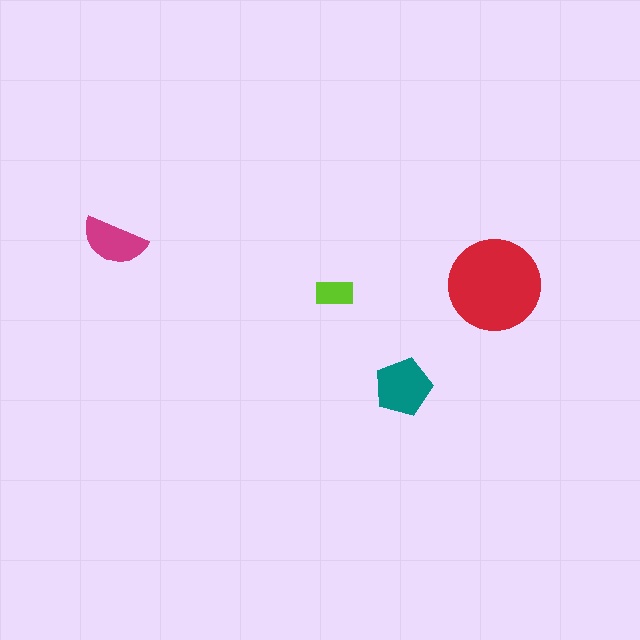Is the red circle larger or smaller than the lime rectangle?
Larger.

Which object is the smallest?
The lime rectangle.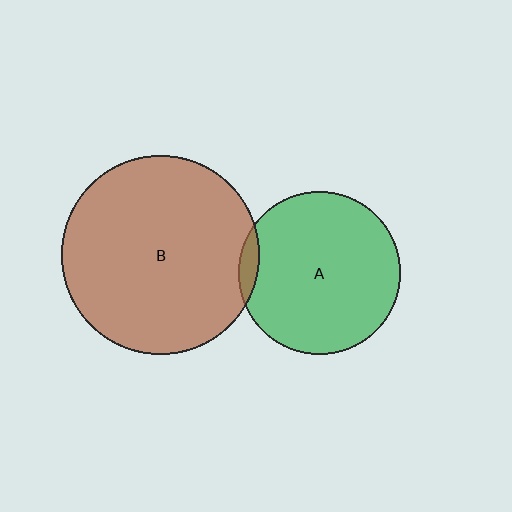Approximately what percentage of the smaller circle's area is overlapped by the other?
Approximately 5%.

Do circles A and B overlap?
Yes.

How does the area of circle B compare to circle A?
Approximately 1.5 times.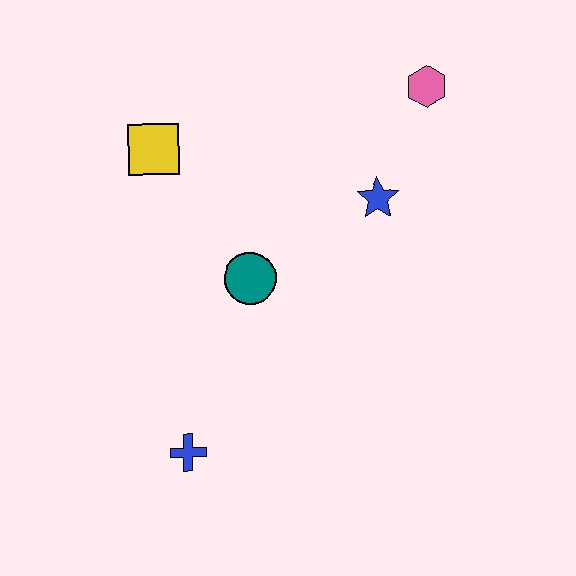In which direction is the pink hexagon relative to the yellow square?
The pink hexagon is to the right of the yellow square.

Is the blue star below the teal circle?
No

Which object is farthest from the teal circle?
The pink hexagon is farthest from the teal circle.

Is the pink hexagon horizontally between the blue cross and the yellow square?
No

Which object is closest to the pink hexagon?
The blue star is closest to the pink hexagon.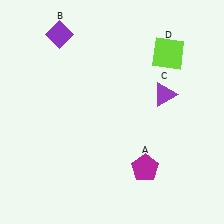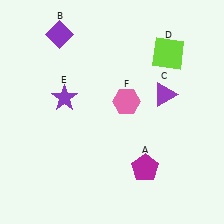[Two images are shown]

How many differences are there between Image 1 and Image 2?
There are 2 differences between the two images.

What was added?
A purple star (E), a pink hexagon (F) were added in Image 2.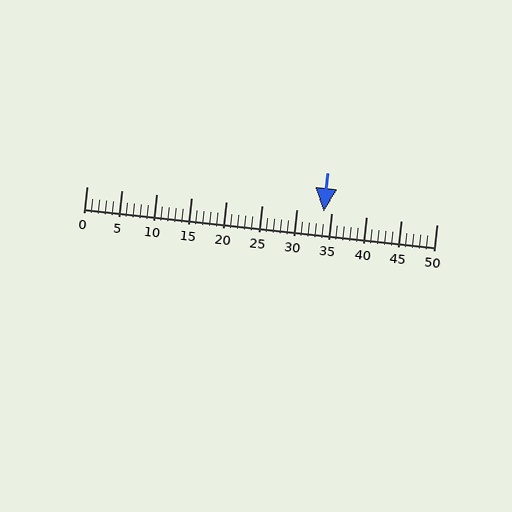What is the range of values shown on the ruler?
The ruler shows values from 0 to 50.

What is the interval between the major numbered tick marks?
The major tick marks are spaced 5 units apart.